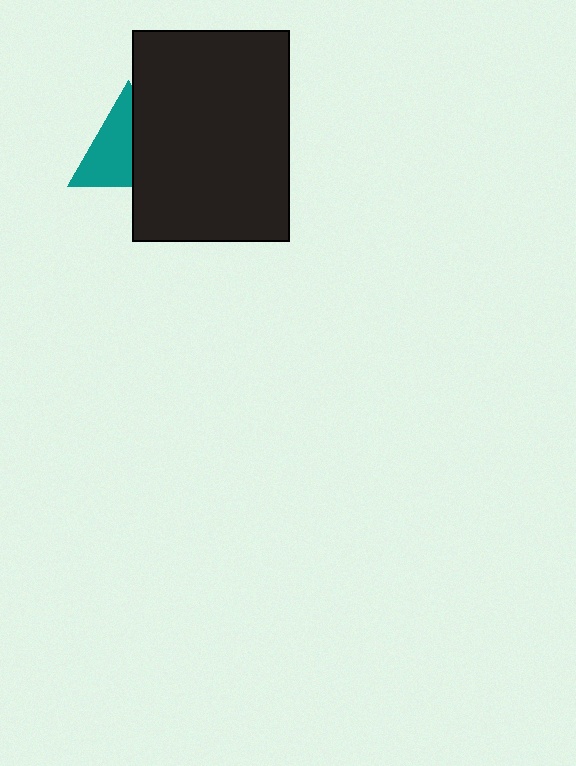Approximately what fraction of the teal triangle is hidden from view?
Roughly 45% of the teal triangle is hidden behind the black rectangle.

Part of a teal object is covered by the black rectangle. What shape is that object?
It is a triangle.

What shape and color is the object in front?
The object in front is a black rectangle.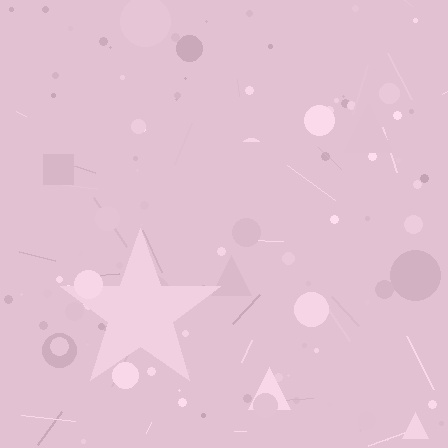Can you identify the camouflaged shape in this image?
The camouflaged shape is a star.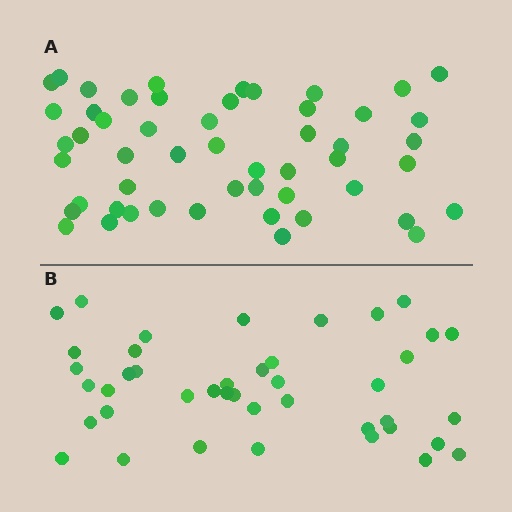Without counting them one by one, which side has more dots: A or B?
Region A (the top region) has more dots.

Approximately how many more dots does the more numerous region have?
Region A has roughly 10 or so more dots than region B.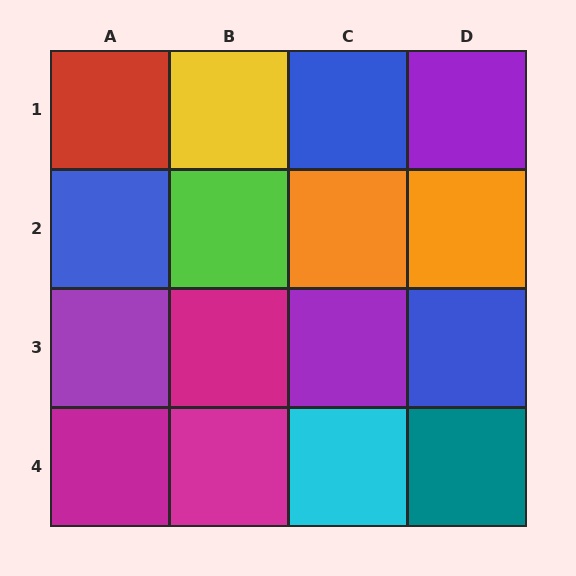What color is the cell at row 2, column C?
Orange.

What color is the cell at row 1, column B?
Yellow.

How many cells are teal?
1 cell is teal.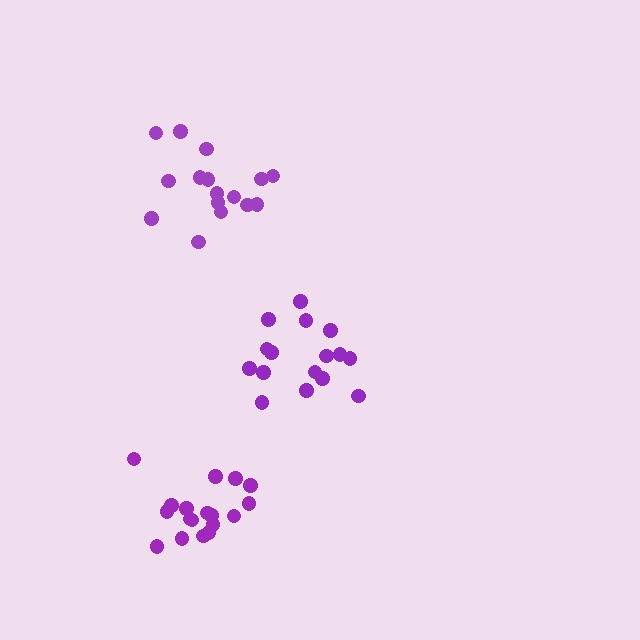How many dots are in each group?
Group 1: 16 dots, Group 2: 16 dots, Group 3: 18 dots (50 total).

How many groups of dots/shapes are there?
There are 3 groups.